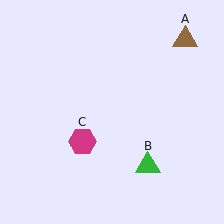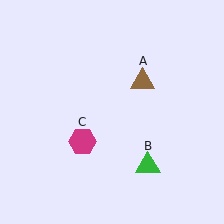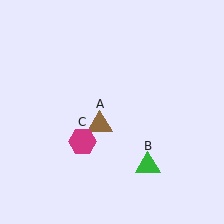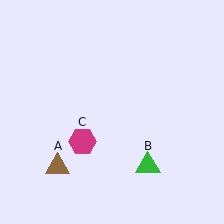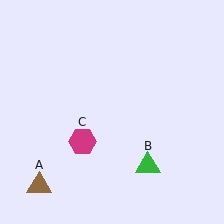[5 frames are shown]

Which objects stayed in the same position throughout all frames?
Green triangle (object B) and magenta hexagon (object C) remained stationary.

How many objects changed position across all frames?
1 object changed position: brown triangle (object A).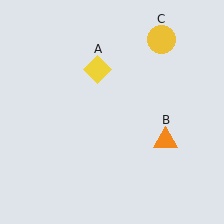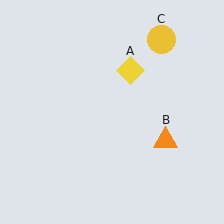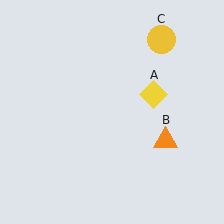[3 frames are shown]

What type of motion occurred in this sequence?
The yellow diamond (object A) rotated clockwise around the center of the scene.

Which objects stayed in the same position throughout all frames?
Orange triangle (object B) and yellow circle (object C) remained stationary.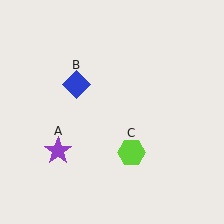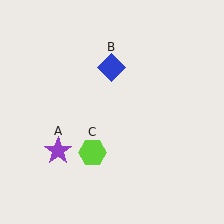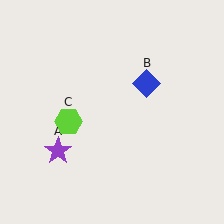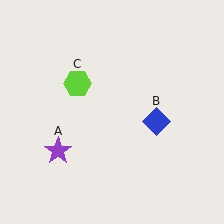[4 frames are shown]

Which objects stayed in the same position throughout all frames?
Purple star (object A) remained stationary.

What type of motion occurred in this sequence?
The blue diamond (object B), lime hexagon (object C) rotated clockwise around the center of the scene.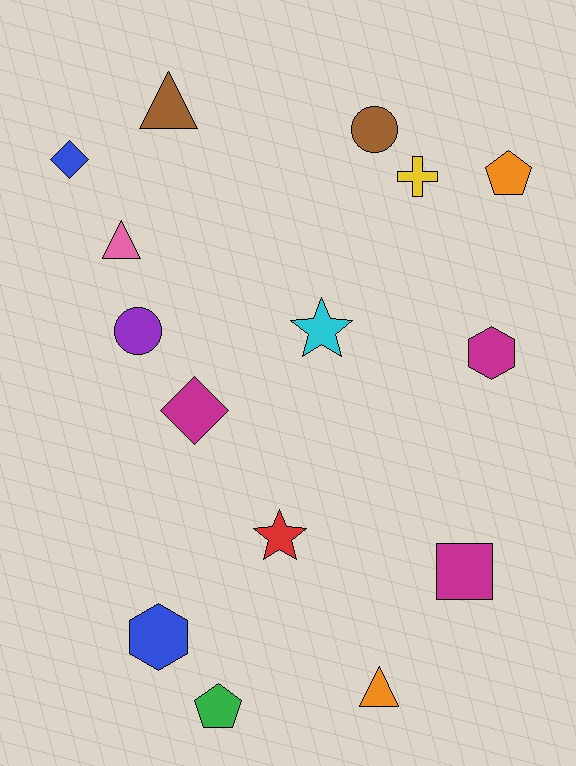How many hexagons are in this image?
There are 2 hexagons.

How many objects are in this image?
There are 15 objects.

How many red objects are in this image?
There is 1 red object.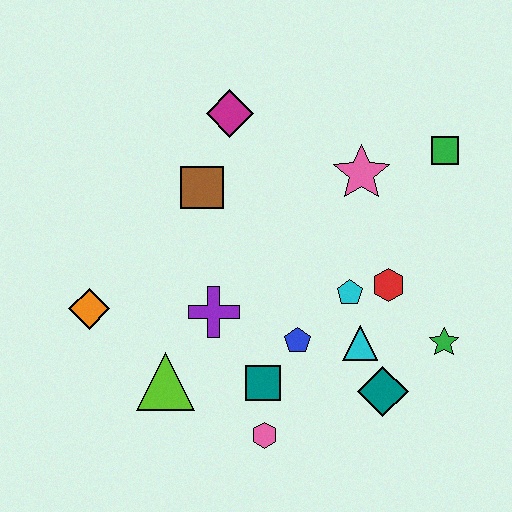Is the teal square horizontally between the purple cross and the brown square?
No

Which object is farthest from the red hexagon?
The orange diamond is farthest from the red hexagon.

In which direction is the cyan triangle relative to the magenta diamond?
The cyan triangle is below the magenta diamond.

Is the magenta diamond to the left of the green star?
Yes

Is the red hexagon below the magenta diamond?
Yes